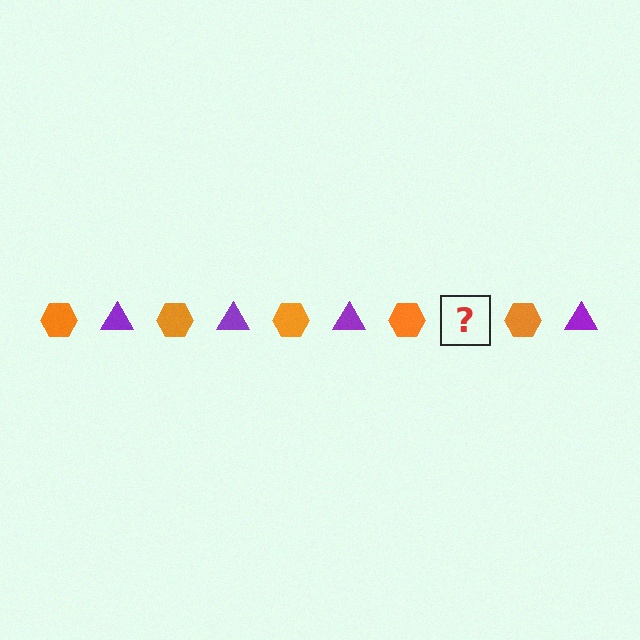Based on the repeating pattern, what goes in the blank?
The blank should be a purple triangle.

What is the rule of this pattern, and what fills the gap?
The rule is that the pattern alternates between orange hexagon and purple triangle. The gap should be filled with a purple triangle.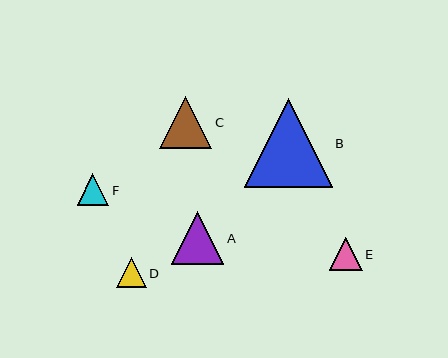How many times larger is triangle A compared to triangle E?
Triangle A is approximately 1.6 times the size of triangle E.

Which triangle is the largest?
Triangle B is the largest with a size of approximately 88 pixels.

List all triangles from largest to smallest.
From largest to smallest: B, A, C, E, F, D.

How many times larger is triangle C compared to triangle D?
Triangle C is approximately 1.7 times the size of triangle D.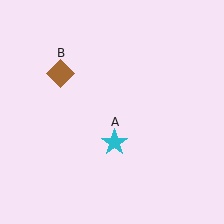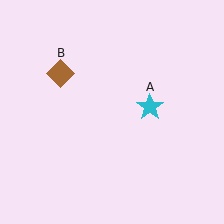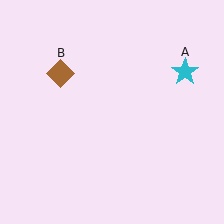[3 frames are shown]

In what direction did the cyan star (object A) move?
The cyan star (object A) moved up and to the right.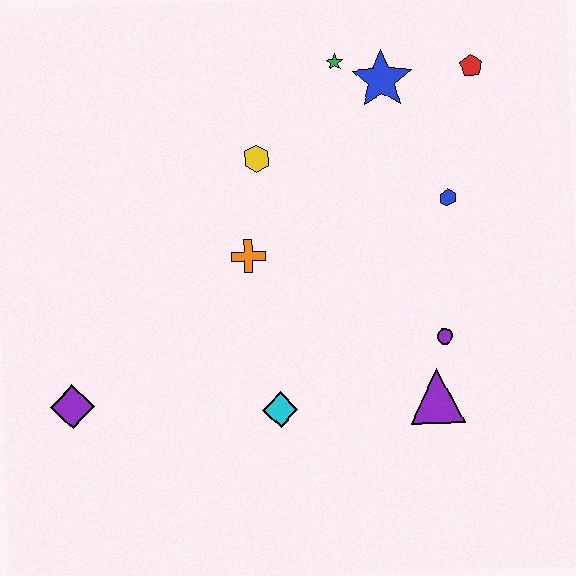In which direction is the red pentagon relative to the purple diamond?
The red pentagon is to the right of the purple diamond.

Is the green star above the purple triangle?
Yes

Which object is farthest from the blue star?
The purple diamond is farthest from the blue star.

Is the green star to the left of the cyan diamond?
No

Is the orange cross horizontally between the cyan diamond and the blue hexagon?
No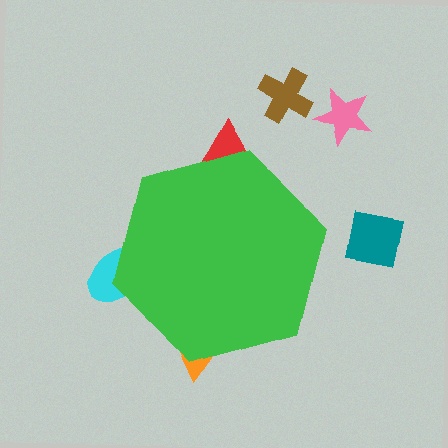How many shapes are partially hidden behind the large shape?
3 shapes are partially hidden.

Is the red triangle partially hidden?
Yes, the red triangle is partially hidden behind the green hexagon.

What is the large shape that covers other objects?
A green hexagon.